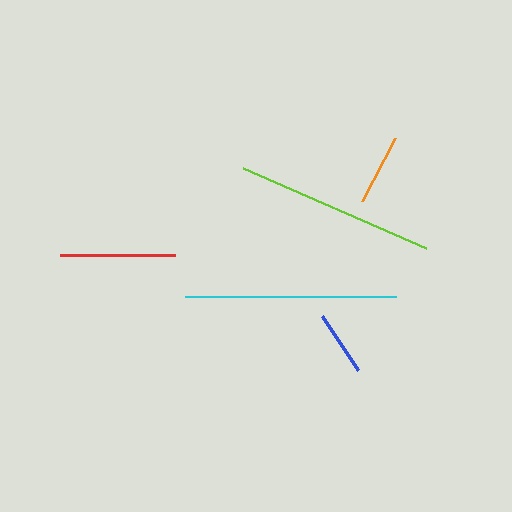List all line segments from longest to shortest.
From longest to shortest: cyan, lime, red, orange, blue.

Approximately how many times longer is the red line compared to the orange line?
The red line is approximately 1.6 times the length of the orange line.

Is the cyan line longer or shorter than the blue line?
The cyan line is longer than the blue line.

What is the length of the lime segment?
The lime segment is approximately 199 pixels long.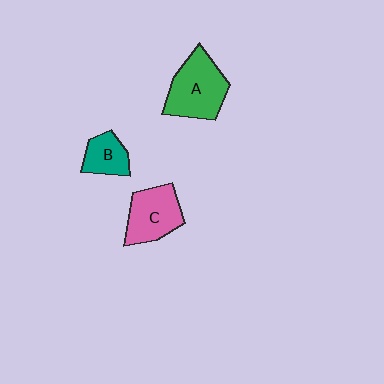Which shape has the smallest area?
Shape B (teal).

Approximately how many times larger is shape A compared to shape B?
Approximately 1.9 times.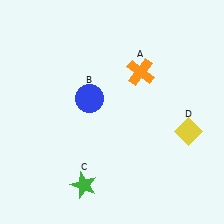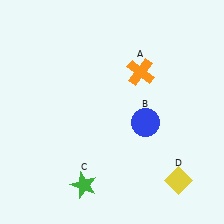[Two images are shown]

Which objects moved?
The objects that moved are: the blue circle (B), the yellow diamond (D).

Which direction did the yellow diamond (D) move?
The yellow diamond (D) moved down.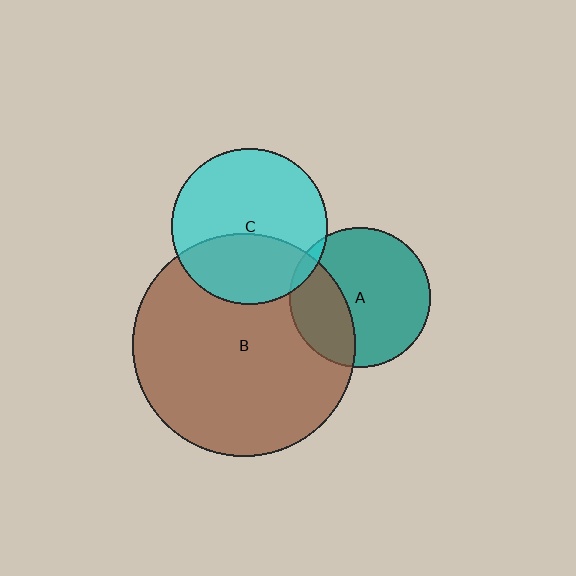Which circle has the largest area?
Circle B (brown).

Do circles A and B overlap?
Yes.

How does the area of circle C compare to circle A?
Approximately 1.2 times.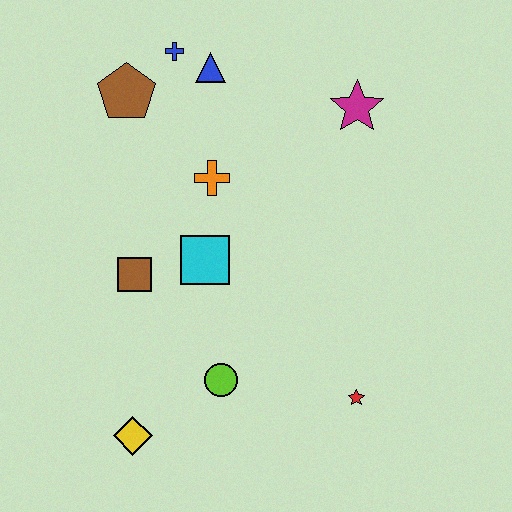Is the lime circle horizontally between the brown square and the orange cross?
No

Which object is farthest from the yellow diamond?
The magenta star is farthest from the yellow diamond.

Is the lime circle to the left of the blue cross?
No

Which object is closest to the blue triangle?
The blue cross is closest to the blue triangle.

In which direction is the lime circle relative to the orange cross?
The lime circle is below the orange cross.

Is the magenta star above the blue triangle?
No